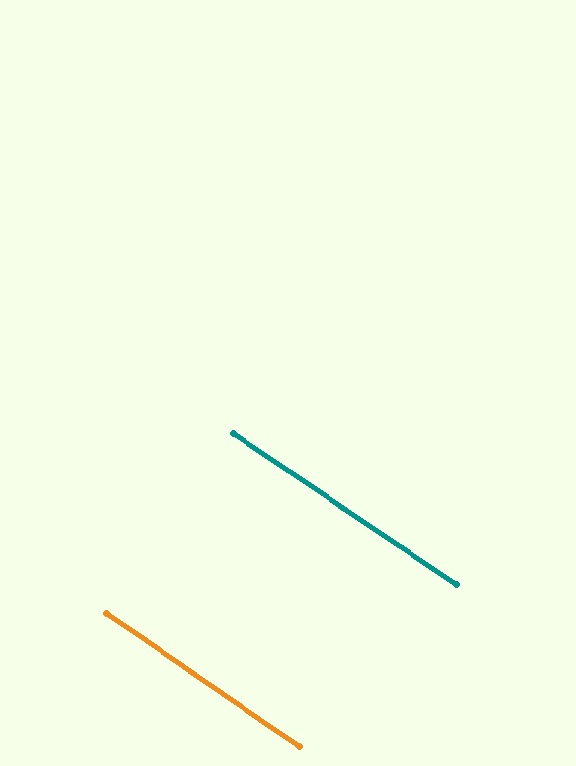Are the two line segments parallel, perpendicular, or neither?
Parallel — their directions differ by only 0.6°.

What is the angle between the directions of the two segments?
Approximately 1 degree.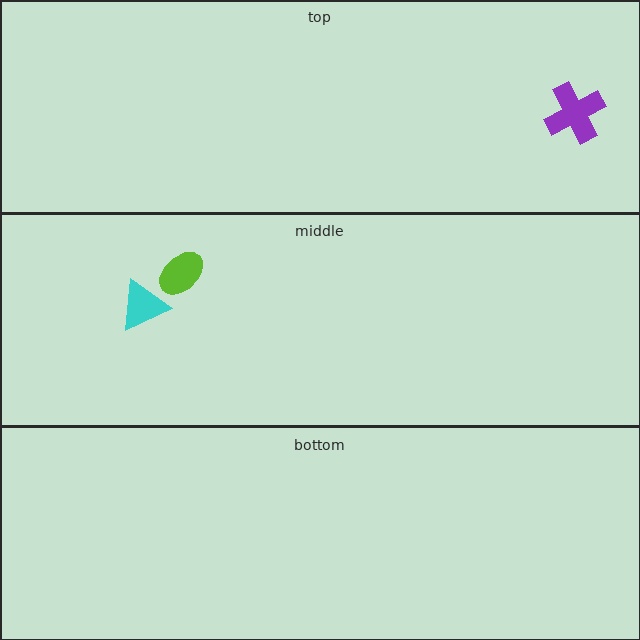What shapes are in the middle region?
The cyan triangle, the lime ellipse.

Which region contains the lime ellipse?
The middle region.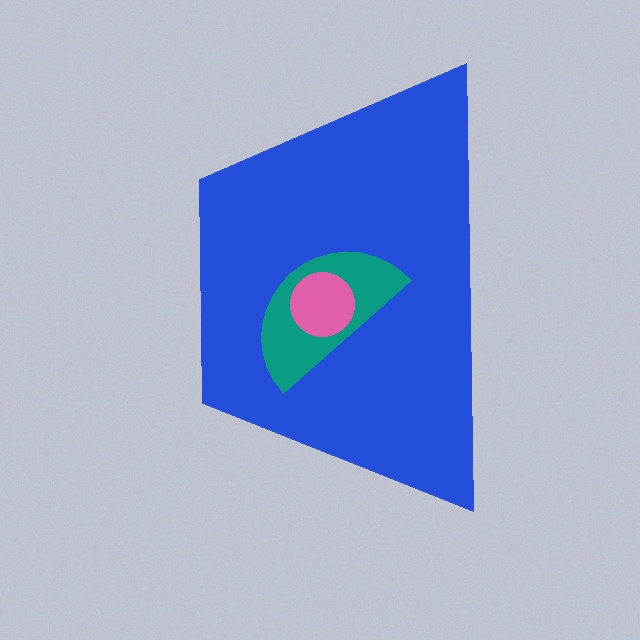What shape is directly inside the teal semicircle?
The pink circle.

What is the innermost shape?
The pink circle.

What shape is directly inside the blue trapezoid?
The teal semicircle.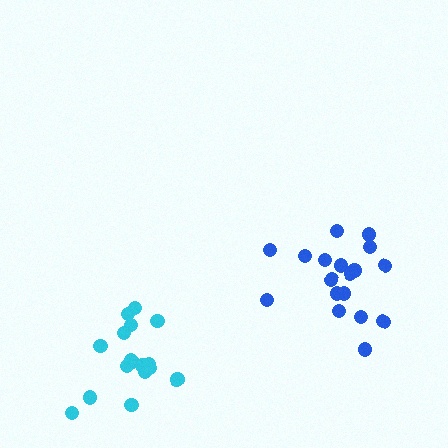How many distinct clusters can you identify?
There are 2 distinct clusters.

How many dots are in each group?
Group 1: 17 dots, Group 2: 18 dots (35 total).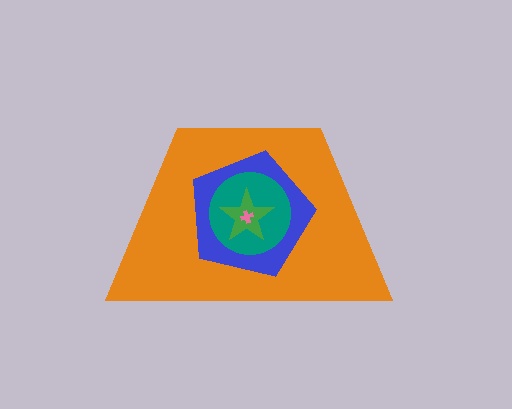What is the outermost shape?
The orange trapezoid.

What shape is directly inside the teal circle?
The green star.